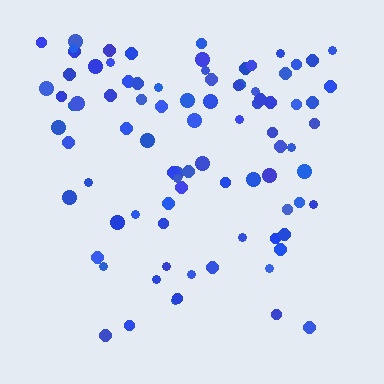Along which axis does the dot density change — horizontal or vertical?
Vertical.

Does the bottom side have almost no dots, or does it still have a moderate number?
Still a moderate number, just noticeably fewer than the top.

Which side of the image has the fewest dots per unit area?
The bottom.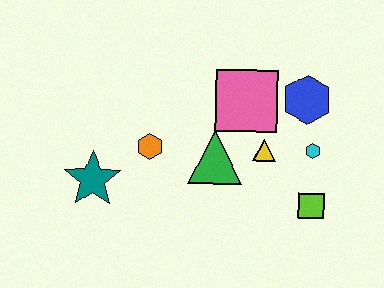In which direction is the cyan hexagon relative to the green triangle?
The cyan hexagon is to the right of the green triangle.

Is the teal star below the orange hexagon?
Yes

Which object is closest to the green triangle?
The yellow triangle is closest to the green triangle.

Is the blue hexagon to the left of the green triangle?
No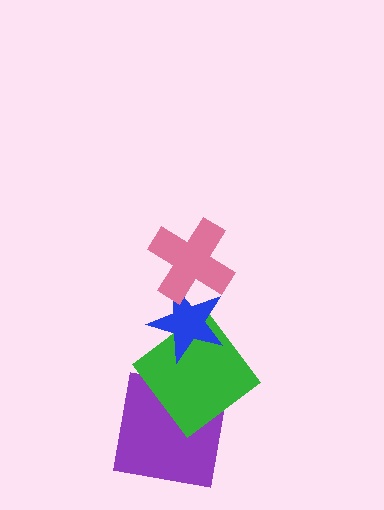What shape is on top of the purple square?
The green diamond is on top of the purple square.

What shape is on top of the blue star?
The pink cross is on top of the blue star.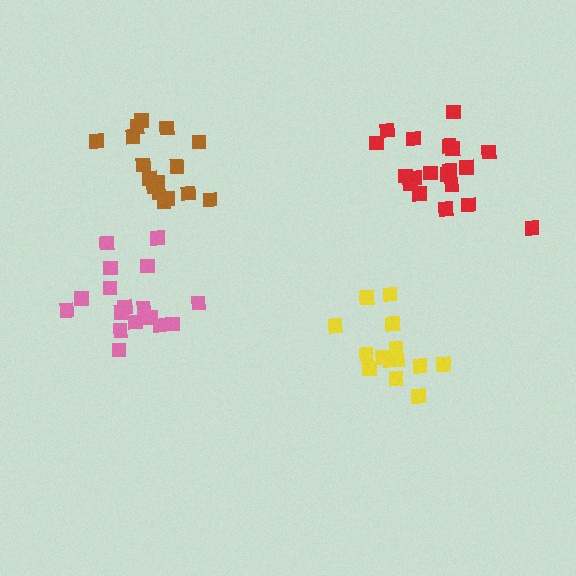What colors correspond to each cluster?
The clusters are colored: pink, yellow, brown, red.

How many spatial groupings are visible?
There are 4 spatial groupings.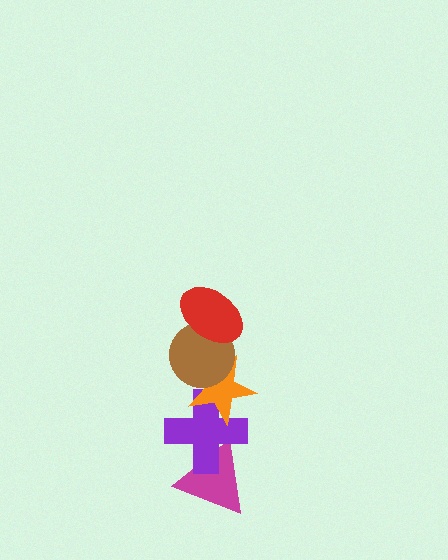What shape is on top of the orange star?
The brown circle is on top of the orange star.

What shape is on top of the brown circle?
The red ellipse is on top of the brown circle.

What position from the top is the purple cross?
The purple cross is 4th from the top.